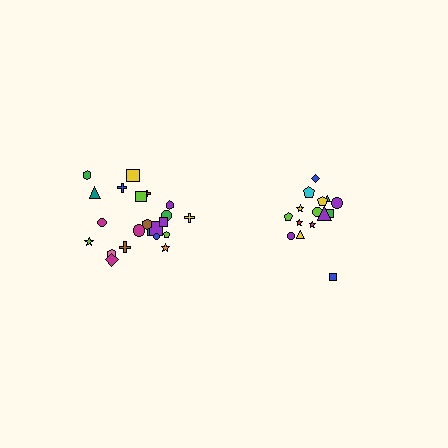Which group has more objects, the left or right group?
The left group.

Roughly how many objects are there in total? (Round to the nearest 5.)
Roughly 35 objects in total.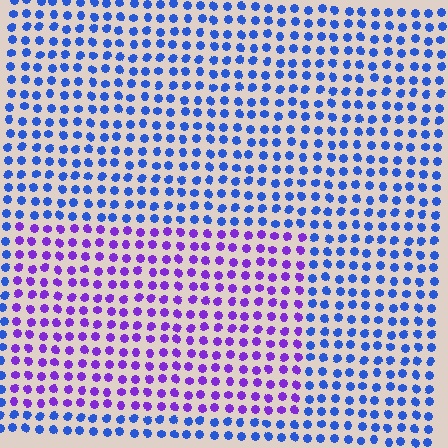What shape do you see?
I see a rectangle.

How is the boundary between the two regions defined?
The boundary is defined purely by a slight shift in hue (about 48 degrees). Spacing, size, and orientation are identical on both sides.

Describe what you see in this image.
The image is filled with small blue elements in a uniform arrangement. A rectangle-shaped region is visible where the elements are tinted to a slightly different hue, forming a subtle color boundary.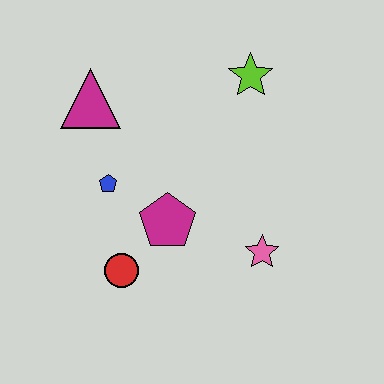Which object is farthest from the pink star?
The magenta triangle is farthest from the pink star.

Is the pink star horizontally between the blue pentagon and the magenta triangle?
No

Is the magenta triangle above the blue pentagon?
Yes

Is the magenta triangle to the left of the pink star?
Yes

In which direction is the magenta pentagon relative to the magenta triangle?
The magenta pentagon is below the magenta triangle.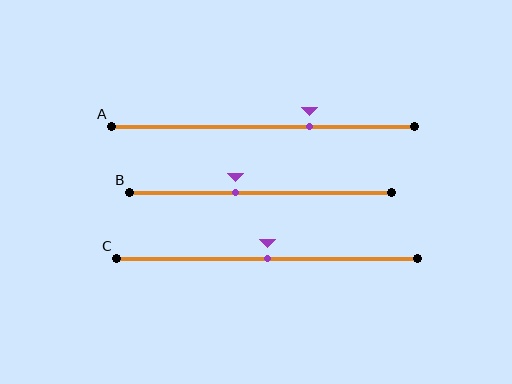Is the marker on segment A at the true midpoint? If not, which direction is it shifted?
No, the marker on segment A is shifted to the right by about 15% of the segment length.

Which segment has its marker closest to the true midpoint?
Segment C has its marker closest to the true midpoint.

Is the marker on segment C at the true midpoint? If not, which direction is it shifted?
Yes, the marker on segment C is at the true midpoint.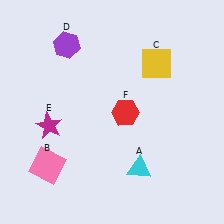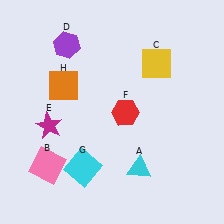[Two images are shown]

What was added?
A cyan square (G), an orange square (H) were added in Image 2.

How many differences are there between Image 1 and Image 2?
There are 2 differences between the two images.